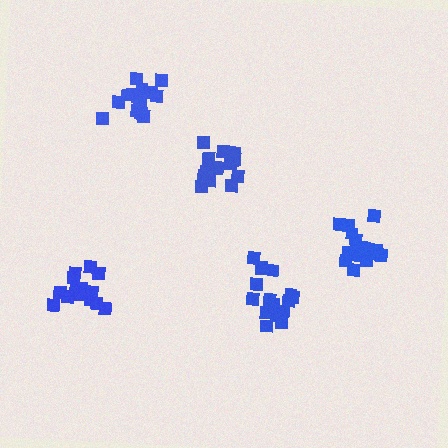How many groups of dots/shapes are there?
There are 5 groups.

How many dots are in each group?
Group 1: 16 dots, Group 2: 19 dots, Group 3: 16 dots, Group 4: 16 dots, Group 5: 17 dots (84 total).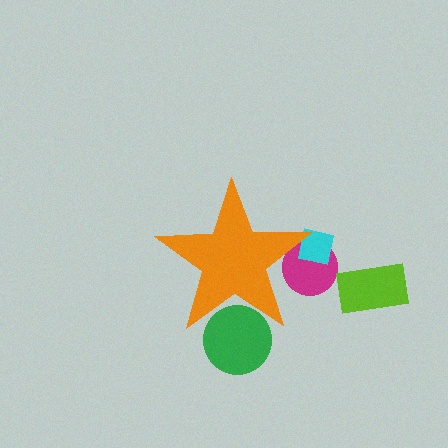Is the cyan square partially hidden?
Yes, the cyan square is partially hidden behind the orange star.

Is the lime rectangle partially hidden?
No, the lime rectangle is fully visible.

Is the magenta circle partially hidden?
Yes, the magenta circle is partially hidden behind the orange star.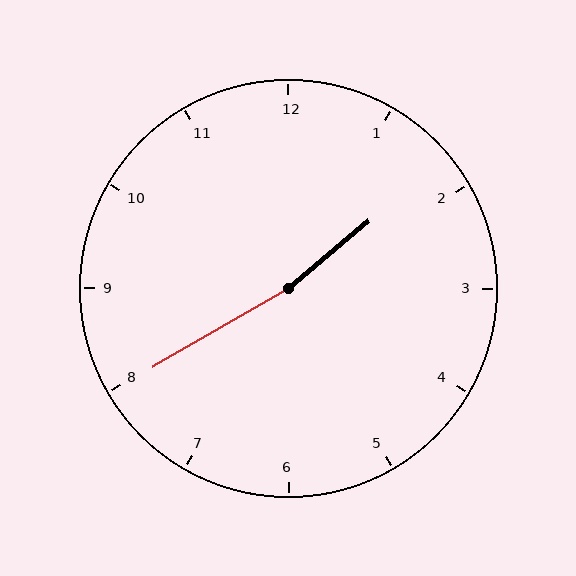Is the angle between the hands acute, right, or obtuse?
It is obtuse.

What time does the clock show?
1:40.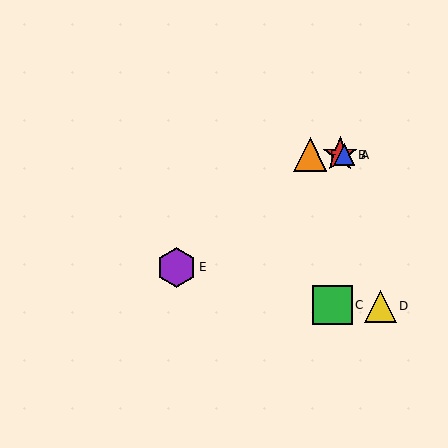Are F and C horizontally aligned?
No, F is at y≈155 and C is at y≈305.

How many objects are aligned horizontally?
3 objects (A, B, F) are aligned horizontally.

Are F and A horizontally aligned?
Yes, both are at y≈155.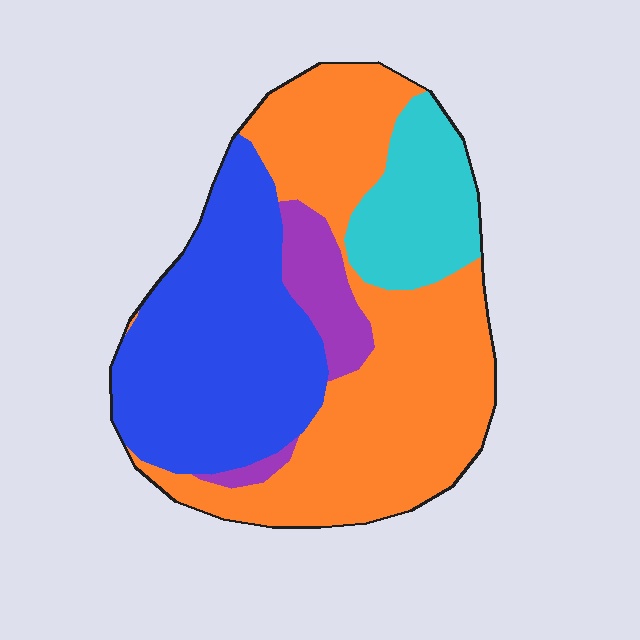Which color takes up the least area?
Purple, at roughly 10%.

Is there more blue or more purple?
Blue.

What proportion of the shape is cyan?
Cyan covers around 15% of the shape.